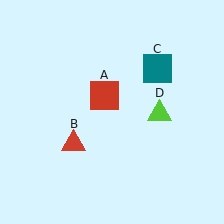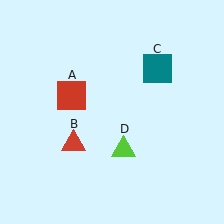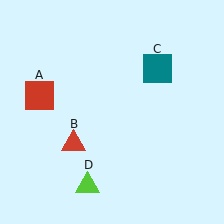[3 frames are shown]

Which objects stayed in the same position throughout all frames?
Red triangle (object B) and teal square (object C) remained stationary.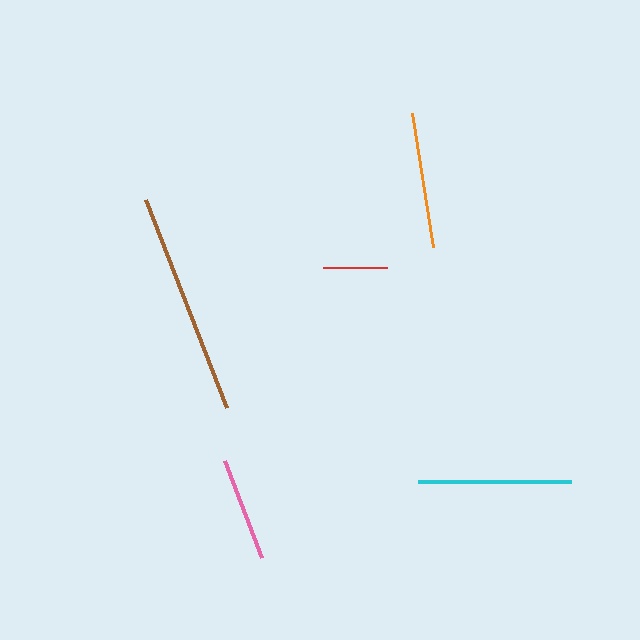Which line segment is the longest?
The brown line is the longest at approximately 224 pixels.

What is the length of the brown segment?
The brown segment is approximately 224 pixels long.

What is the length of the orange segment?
The orange segment is approximately 135 pixels long.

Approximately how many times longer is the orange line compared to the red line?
The orange line is approximately 2.1 times the length of the red line.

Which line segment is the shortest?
The red line is the shortest at approximately 64 pixels.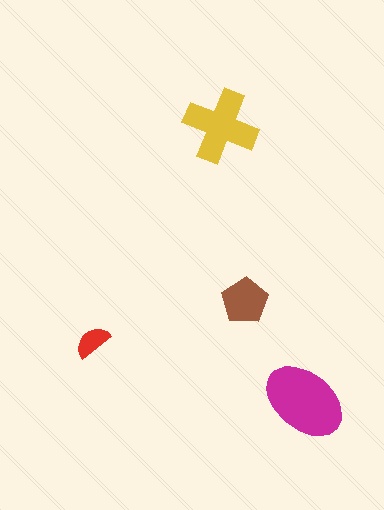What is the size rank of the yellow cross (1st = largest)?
2nd.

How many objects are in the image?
There are 4 objects in the image.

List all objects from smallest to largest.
The red semicircle, the brown pentagon, the yellow cross, the magenta ellipse.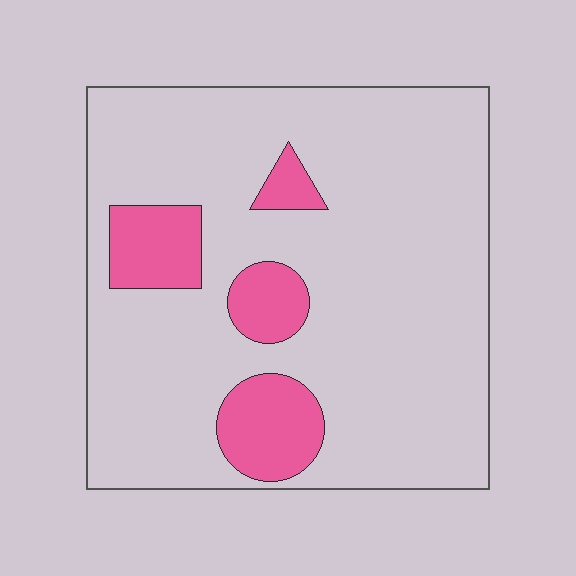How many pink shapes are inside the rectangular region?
4.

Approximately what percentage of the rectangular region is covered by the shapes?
Approximately 15%.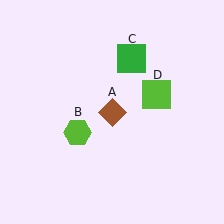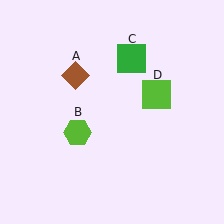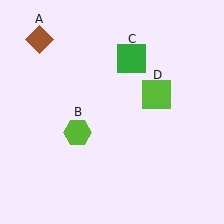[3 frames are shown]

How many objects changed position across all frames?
1 object changed position: brown diamond (object A).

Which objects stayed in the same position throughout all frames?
Lime hexagon (object B) and green square (object C) and lime square (object D) remained stationary.